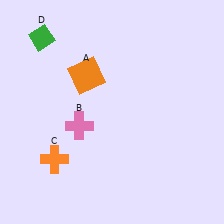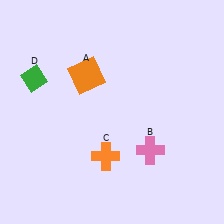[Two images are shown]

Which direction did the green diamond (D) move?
The green diamond (D) moved down.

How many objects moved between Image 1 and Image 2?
3 objects moved between the two images.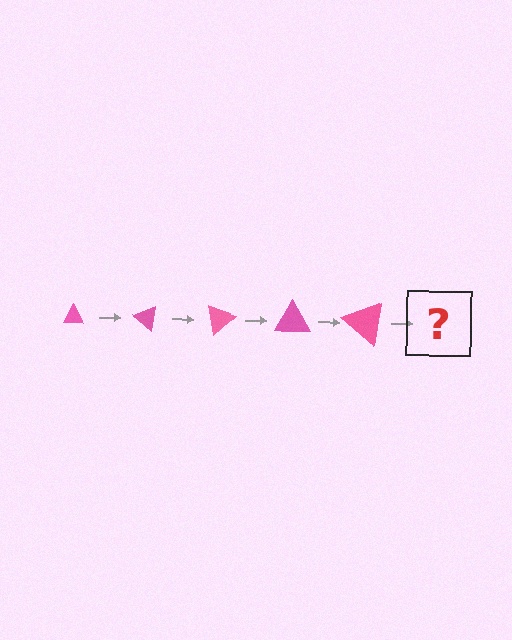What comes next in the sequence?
The next element should be a triangle, larger than the previous one and rotated 200 degrees from the start.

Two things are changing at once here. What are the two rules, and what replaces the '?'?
The two rules are that the triangle grows larger each step and it rotates 40 degrees each step. The '?' should be a triangle, larger than the previous one and rotated 200 degrees from the start.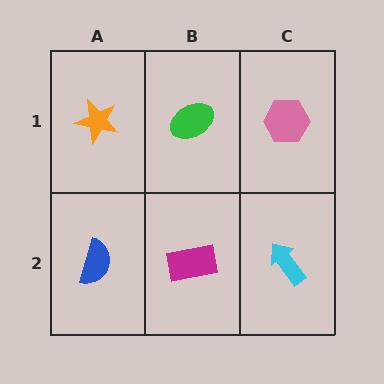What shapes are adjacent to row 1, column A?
A blue semicircle (row 2, column A), a green ellipse (row 1, column B).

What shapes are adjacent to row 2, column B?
A green ellipse (row 1, column B), a blue semicircle (row 2, column A), a cyan arrow (row 2, column C).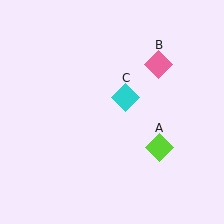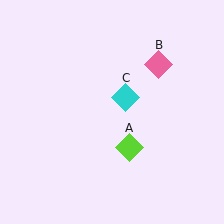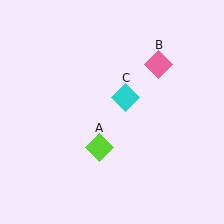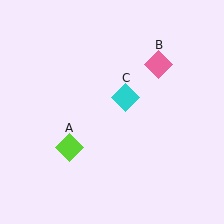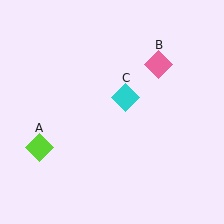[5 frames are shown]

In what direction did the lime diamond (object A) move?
The lime diamond (object A) moved left.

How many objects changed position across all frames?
1 object changed position: lime diamond (object A).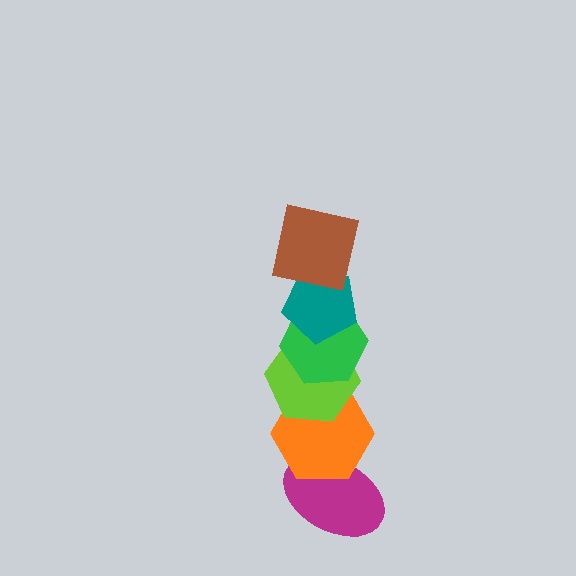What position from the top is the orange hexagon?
The orange hexagon is 5th from the top.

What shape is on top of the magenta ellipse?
The orange hexagon is on top of the magenta ellipse.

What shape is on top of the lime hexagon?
The green hexagon is on top of the lime hexagon.